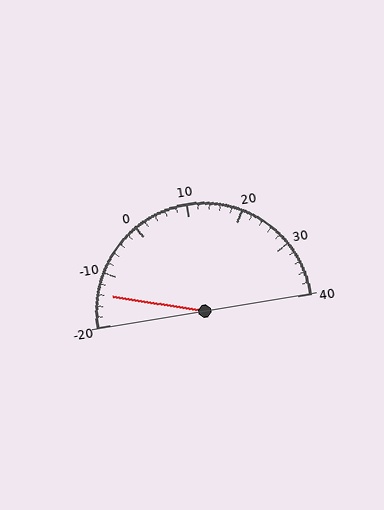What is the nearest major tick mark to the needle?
The nearest major tick mark is -10.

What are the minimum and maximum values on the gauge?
The gauge ranges from -20 to 40.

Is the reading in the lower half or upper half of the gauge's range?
The reading is in the lower half of the range (-20 to 40).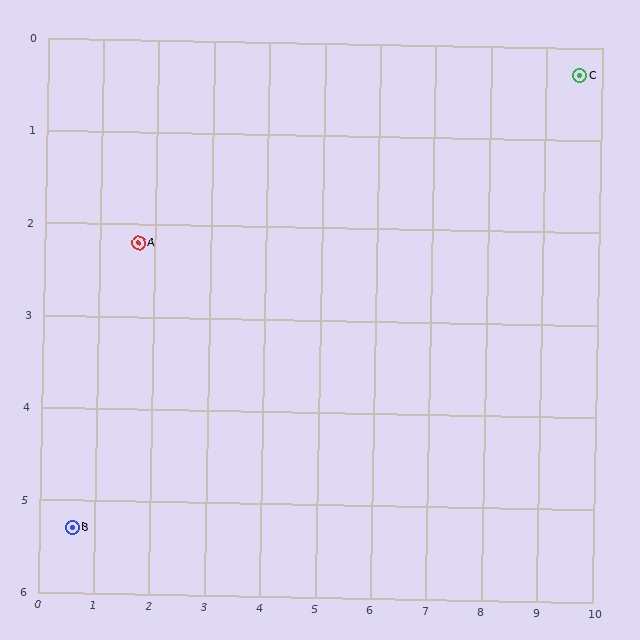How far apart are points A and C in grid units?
Points A and C are about 8.1 grid units apart.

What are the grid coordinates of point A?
Point A is at approximately (1.7, 2.2).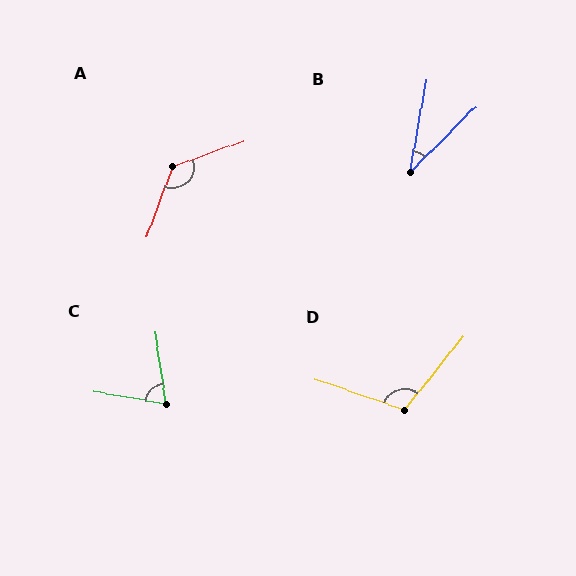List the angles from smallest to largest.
B (35°), C (72°), D (110°), A (130°).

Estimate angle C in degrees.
Approximately 72 degrees.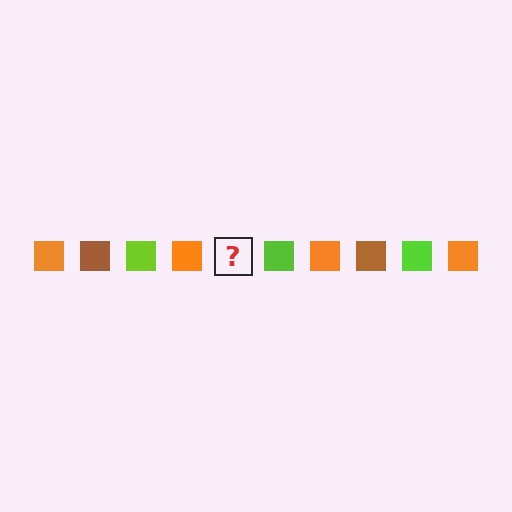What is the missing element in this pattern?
The missing element is a brown square.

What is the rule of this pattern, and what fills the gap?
The rule is that the pattern cycles through orange, brown, lime squares. The gap should be filled with a brown square.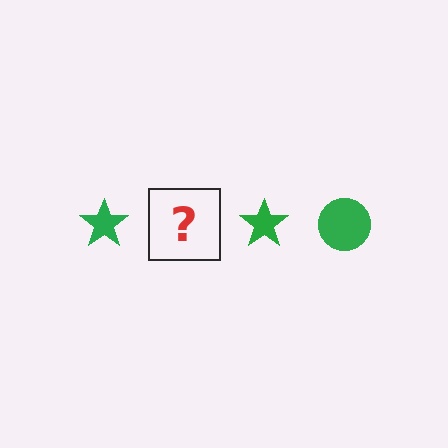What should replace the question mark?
The question mark should be replaced with a green circle.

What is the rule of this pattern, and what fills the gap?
The rule is that the pattern cycles through star, circle shapes in green. The gap should be filled with a green circle.